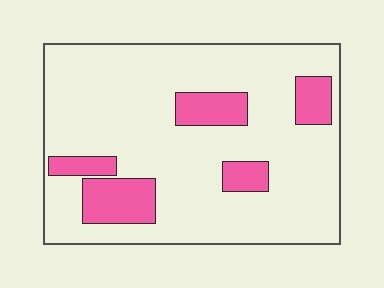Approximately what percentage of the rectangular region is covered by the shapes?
Approximately 20%.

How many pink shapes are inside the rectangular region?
5.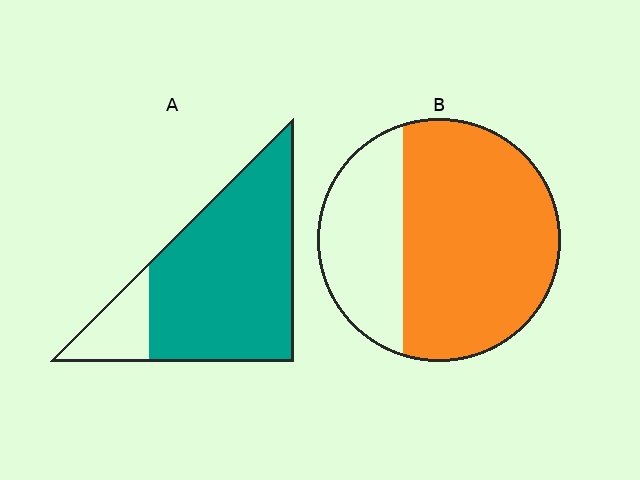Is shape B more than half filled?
Yes.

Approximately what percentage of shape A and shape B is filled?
A is approximately 85% and B is approximately 70%.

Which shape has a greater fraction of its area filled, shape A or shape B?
Shape A.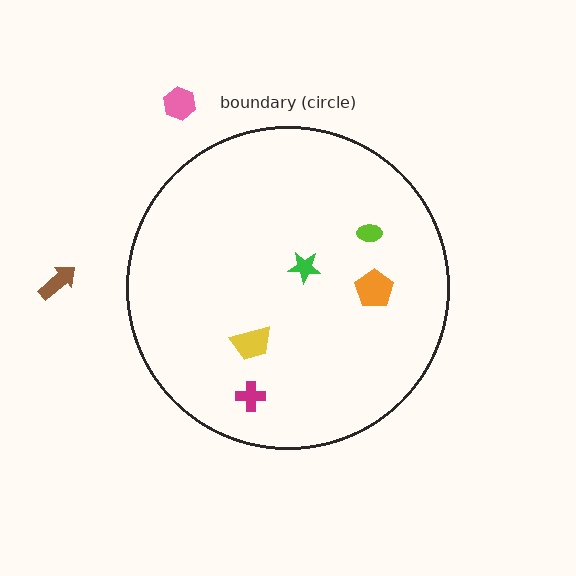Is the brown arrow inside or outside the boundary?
Outside.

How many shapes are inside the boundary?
5 inside, 2 outside.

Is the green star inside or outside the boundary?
Inside.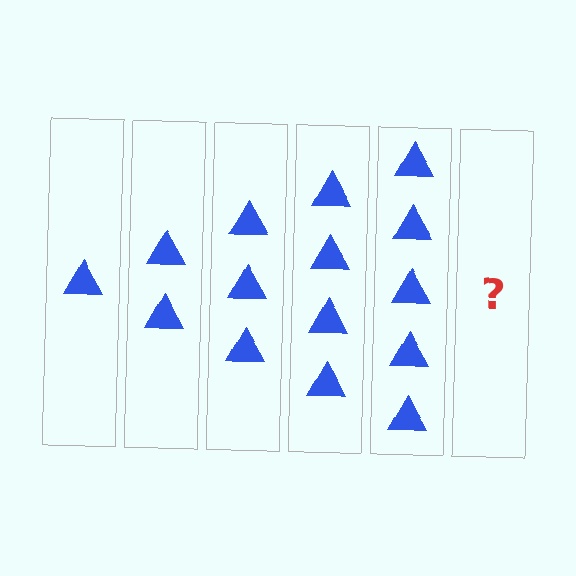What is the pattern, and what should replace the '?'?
The pattern is that each step adds one more triangle. The '?' should be 6 triangles.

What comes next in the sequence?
The next element should be 6 triangles.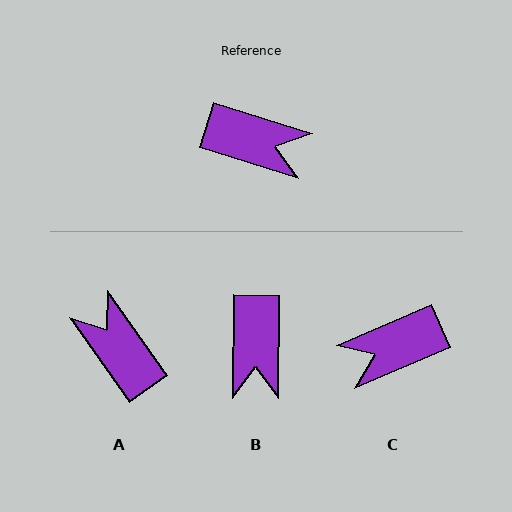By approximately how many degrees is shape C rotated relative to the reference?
Approximately 140 degrees clockwise.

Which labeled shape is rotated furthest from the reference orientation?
A, about 143 degrees away.